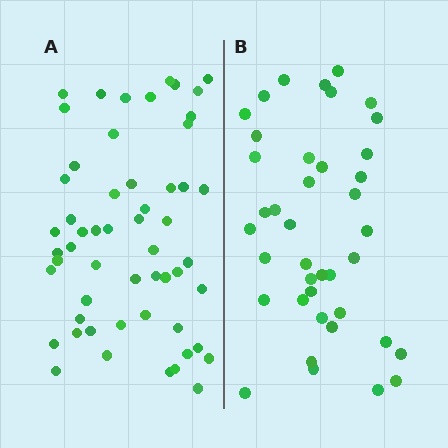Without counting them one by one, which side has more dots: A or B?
Region A (the left region) has more dots.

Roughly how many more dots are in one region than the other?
Region A has approximately 15 more dots than region B.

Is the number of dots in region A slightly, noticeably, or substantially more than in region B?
Region A has noticeably more, but not dramatically so. The ratio is roughly 1.4 to 1.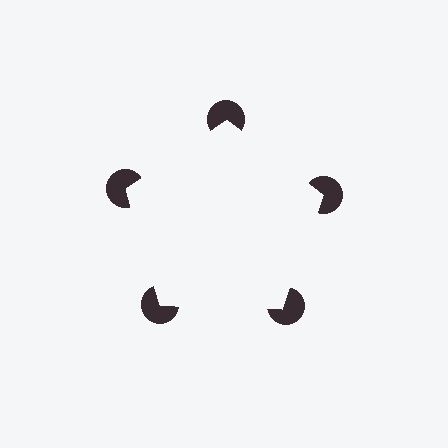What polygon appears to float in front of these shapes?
An illusory pentagon — its edges are inferred from the aligned wedge cuts in the pac-man discs, not physically drawn.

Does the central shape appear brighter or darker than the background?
It typically appears slightly brighter than the background, even though no actual brightness change is drawn.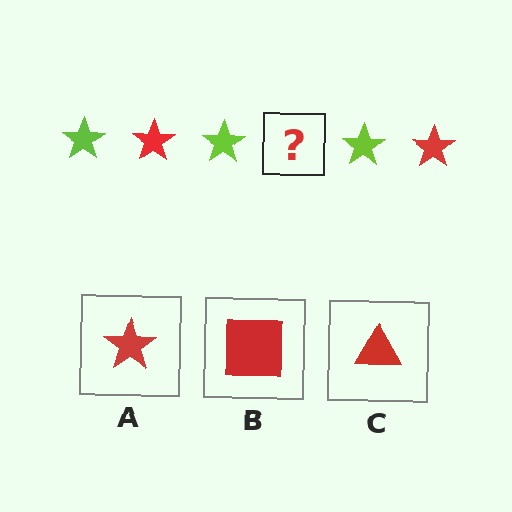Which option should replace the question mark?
Option A.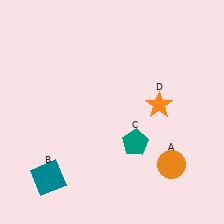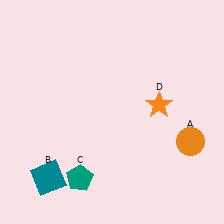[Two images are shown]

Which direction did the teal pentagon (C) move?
The teal pentagon (C) moved left.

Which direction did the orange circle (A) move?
The orange circle (A) moved up.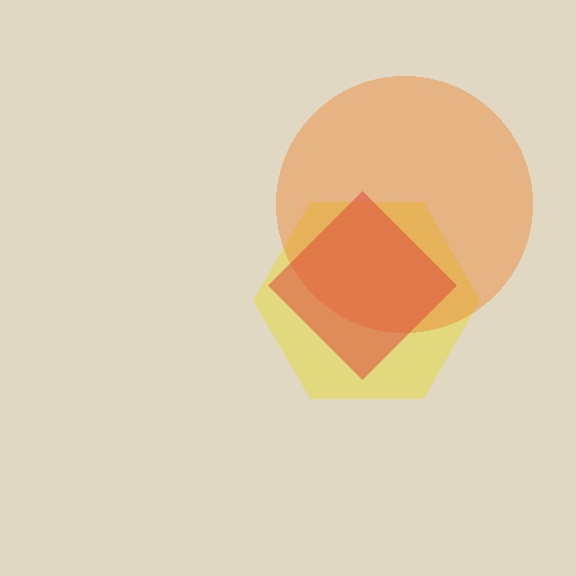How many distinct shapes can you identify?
There are 3 distinct shapes: a yellow hexagon, an orange circle, a red diamond.